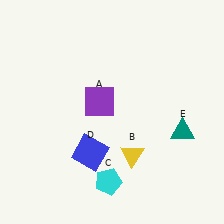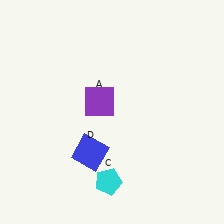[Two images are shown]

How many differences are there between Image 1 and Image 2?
There are 2 differences between the two images.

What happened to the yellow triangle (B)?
The yellow triangle (B) was removed in Image 2. It was in the bottom-right area of Image 1.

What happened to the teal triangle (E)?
The teal triangle (E) was removed in Image 2. It was in the bottom-right area of Image 1.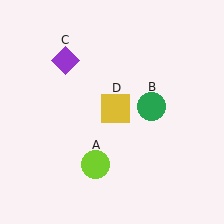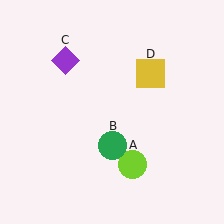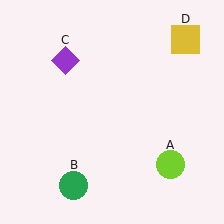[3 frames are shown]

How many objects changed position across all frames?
3 objects changed position: lime circle (object A), green circle (object B), yellow square (object D).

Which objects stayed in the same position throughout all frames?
Purple diamond (object C) remained stationary.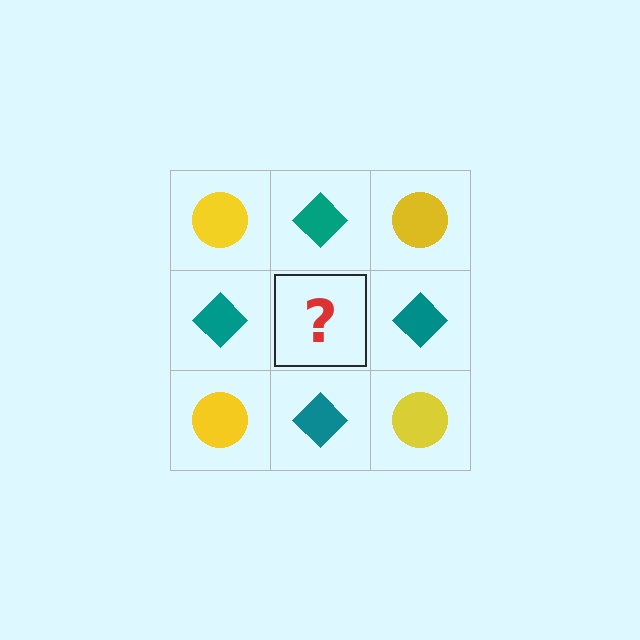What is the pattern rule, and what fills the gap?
The rule is that it alternates yellow circle and teal diamond in a checkerboard pattern. The gap should be filled with a yellow circle.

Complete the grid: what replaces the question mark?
The question mark should be replaced with a yellow circle.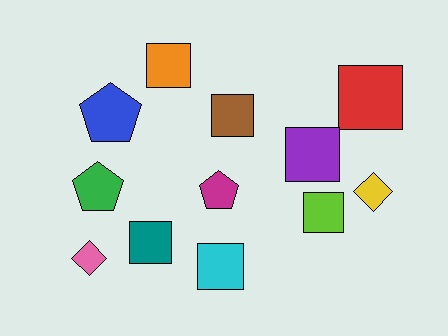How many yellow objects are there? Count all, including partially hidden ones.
There is 1 yellow object.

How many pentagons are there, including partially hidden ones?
There are 3 pentagons.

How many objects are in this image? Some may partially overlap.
There are 12 objects.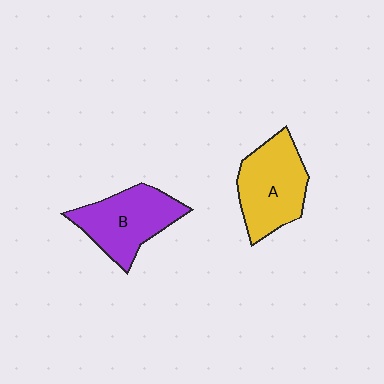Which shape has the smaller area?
Shape B (purple).